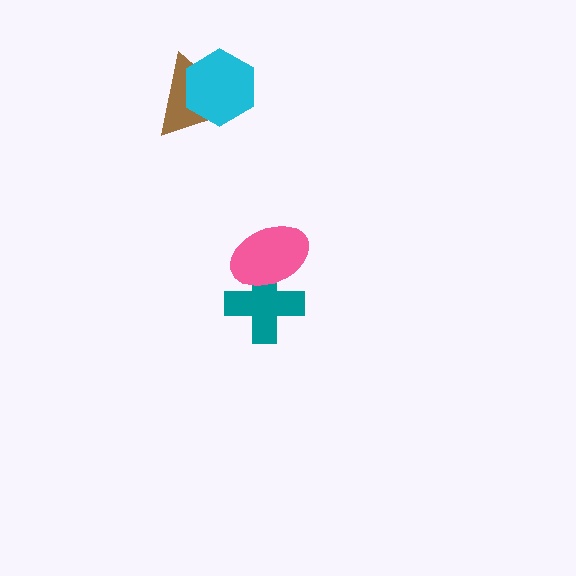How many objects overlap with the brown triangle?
1 object overlaps with the brown triangle.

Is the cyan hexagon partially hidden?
No, no other shape covers it.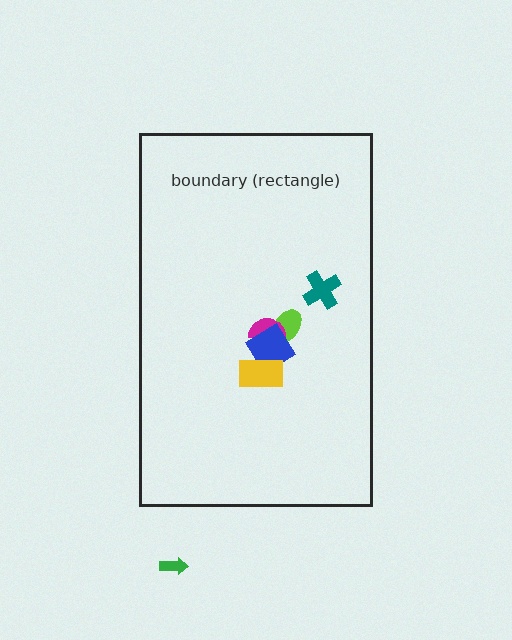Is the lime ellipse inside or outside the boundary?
Inside.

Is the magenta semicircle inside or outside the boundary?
Inside.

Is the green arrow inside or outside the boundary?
Outside.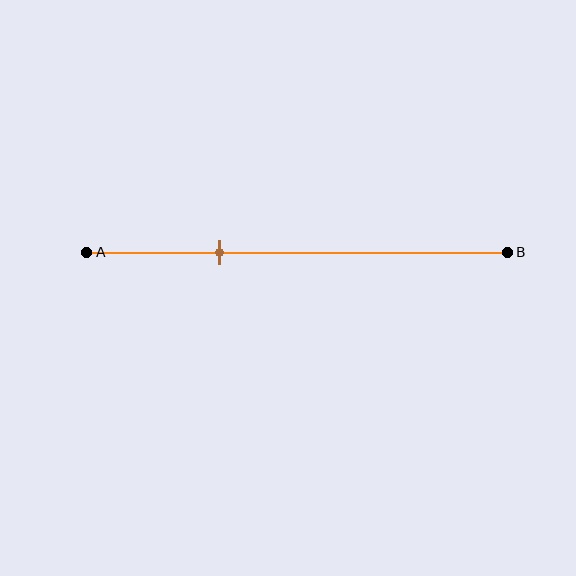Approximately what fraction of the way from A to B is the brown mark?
The brown mark is approximately 30% of the way from A to B.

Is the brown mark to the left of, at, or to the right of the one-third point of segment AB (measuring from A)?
The brown mark is approximately at the one-third point of segment AB.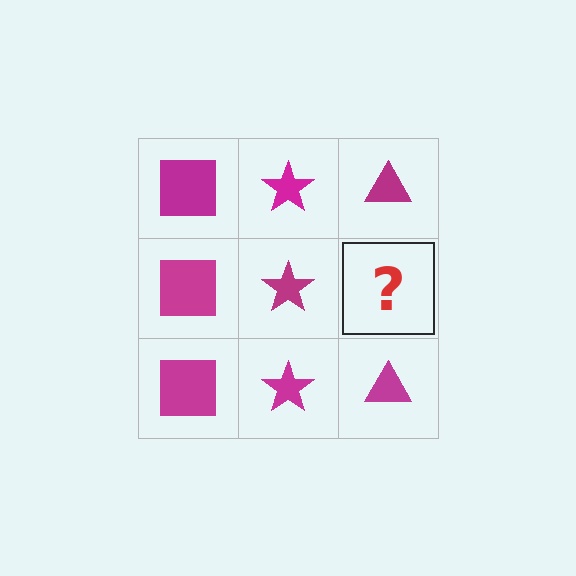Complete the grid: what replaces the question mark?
The question mark should be replaced with a magenta triangle.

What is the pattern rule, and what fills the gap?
The rule is that each column has a consistent shape. The gap should be filled with a magenta triangle.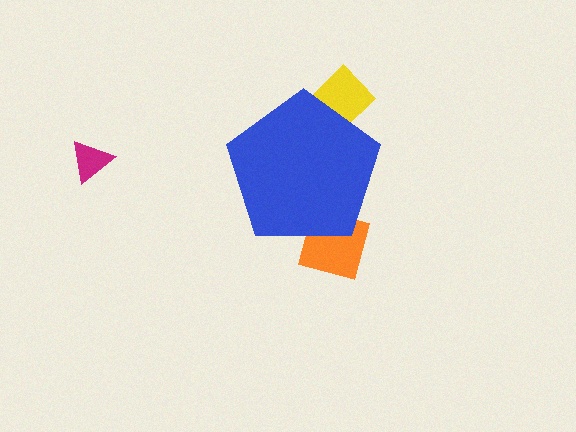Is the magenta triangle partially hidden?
No, the magenta triangle is fully visible.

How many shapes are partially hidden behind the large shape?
2 shapes are partially hidden.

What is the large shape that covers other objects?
A blue pentagon.